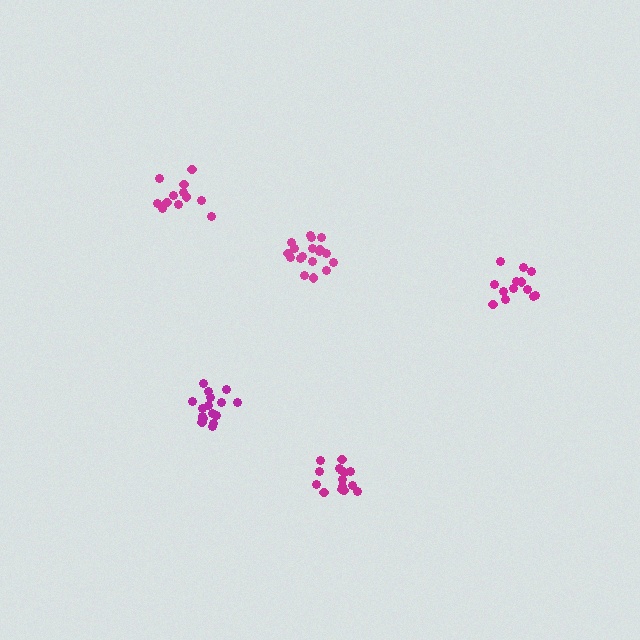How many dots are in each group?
Group 1: 18 dots, Group 2: 16 dots, Group 3: 15 dots, Group 4: 12 dots, Group 5: 13 dots (74 total).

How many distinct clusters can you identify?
There are 5 distinct clusters.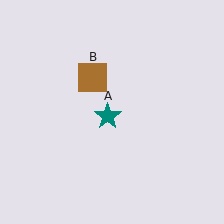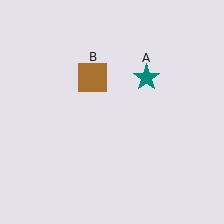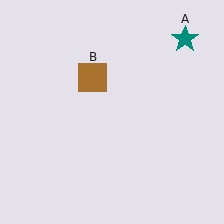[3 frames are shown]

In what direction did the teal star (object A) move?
The teal star (object A) moved up and to the right.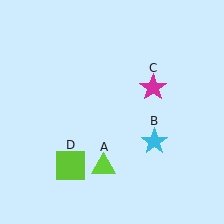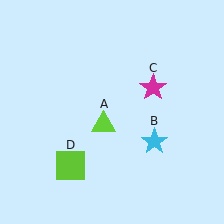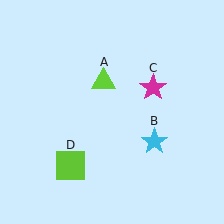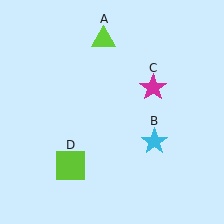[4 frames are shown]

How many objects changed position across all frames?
1 object changed position: lime triangle (object A).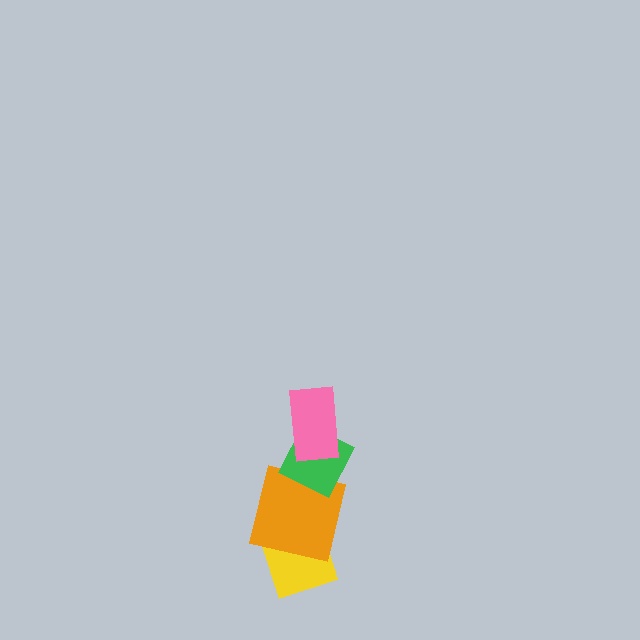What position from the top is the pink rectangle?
The pink rectangle is 1st from the top.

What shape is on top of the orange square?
The green diamond is on top of the orange square.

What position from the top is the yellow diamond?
The yellow diamond is 4th from the top.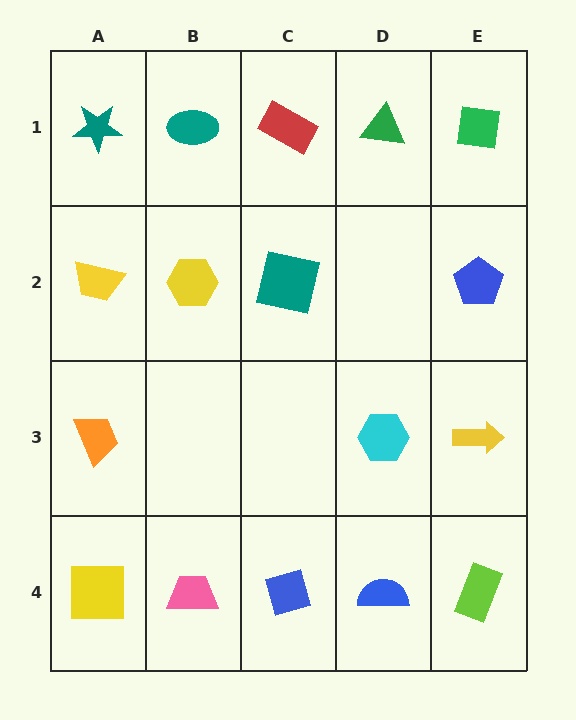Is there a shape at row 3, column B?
No, that cell is empty.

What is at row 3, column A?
An orange trapezoid.